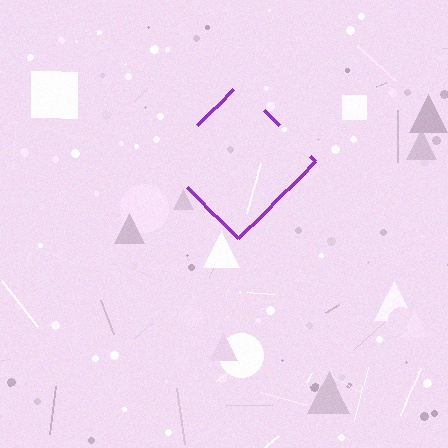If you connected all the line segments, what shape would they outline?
They would outline a diamond.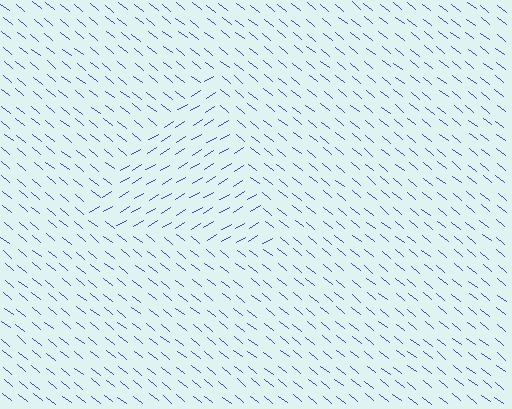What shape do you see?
I see a triangle.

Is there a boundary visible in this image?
Yes, there is a texture boundary formed by a change in line orientation.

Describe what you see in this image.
The image is filled with small blue line segments. A triangle region in the image has lines oriented differently from the surrounding lines, creating a visible texture boundary.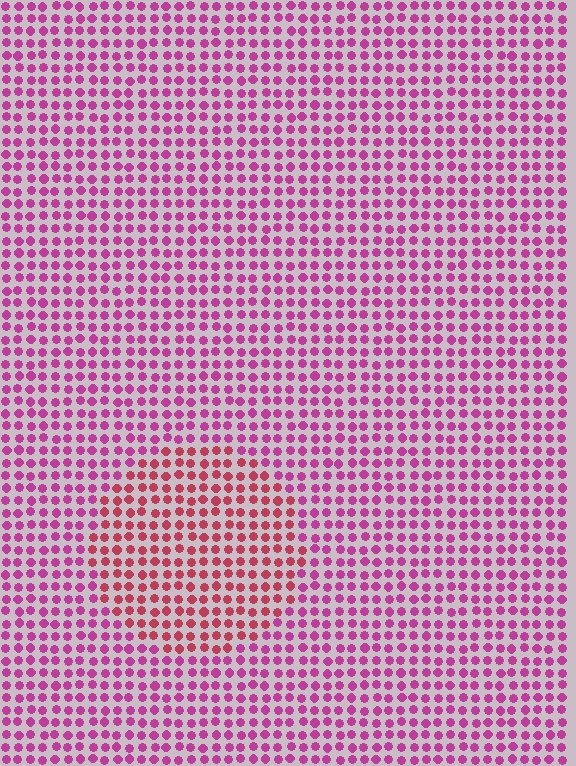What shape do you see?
I see a circle.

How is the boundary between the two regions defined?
The boundary is defined purely by a slight shift in hue (about 30 degrees). Spacing, size, and orientation are identical on both sides.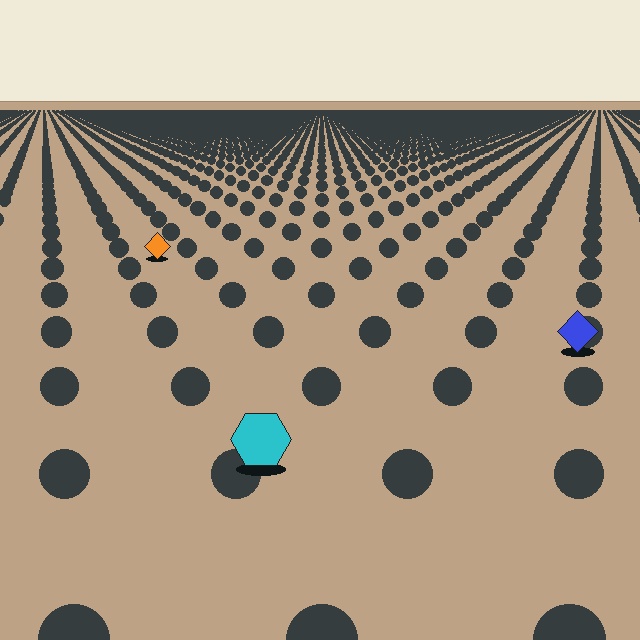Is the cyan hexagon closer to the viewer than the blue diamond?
Yes. The cyan hexagon is closer — you can tell from the texture gradient: the ground texture is coarser near it.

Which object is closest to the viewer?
The cyan hexagon is closest. The texture marks near it are larger and more spread out.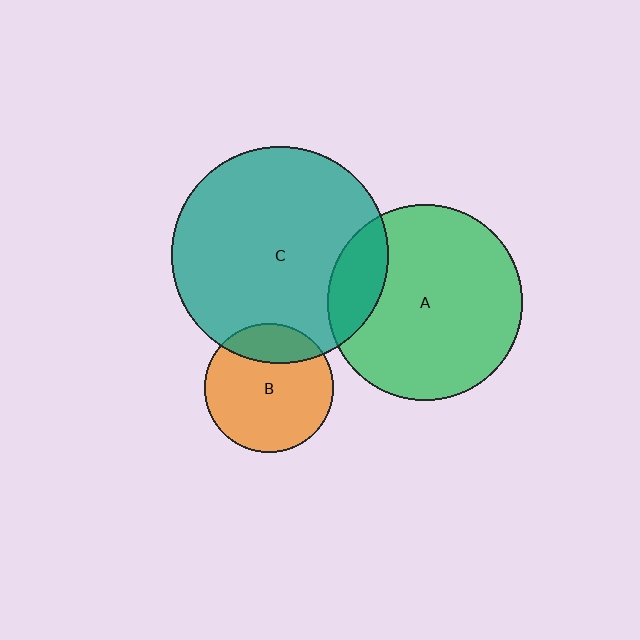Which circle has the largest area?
Circle C (teal).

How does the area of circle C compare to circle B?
Approximately 2.8 times.